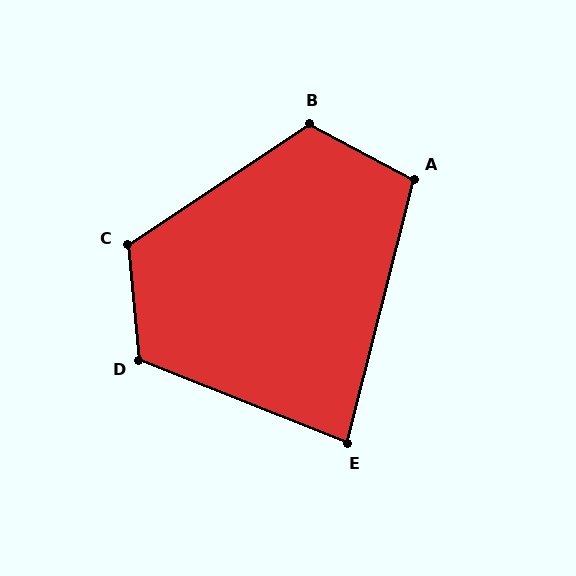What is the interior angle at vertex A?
Approximately 104 degrees (obtuse).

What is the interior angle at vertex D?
Approximately 117 degrees (obtuse).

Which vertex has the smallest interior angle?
E, at approximately 83 degrees.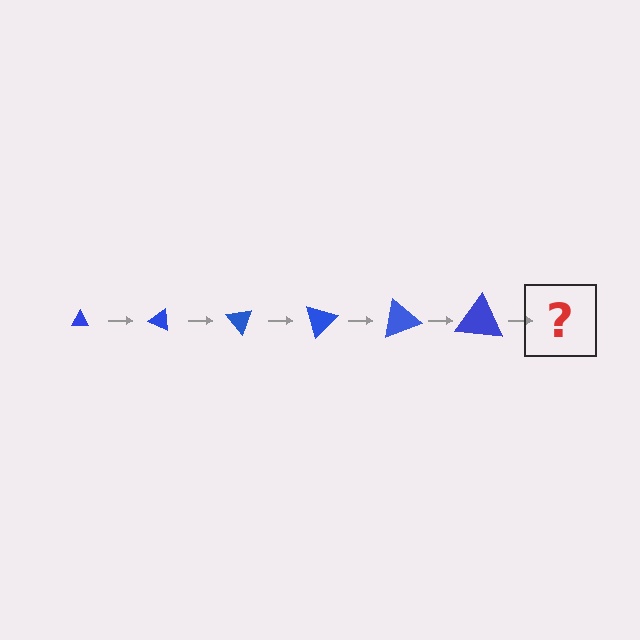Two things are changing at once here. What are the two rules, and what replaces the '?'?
The two rules are that the triangle grows larger each step and it rotates 25 degrees each step. The '?' should be a triangle, larger than the previous one and rotated 150 degrees from the start.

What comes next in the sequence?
The next element should be a triangle, larger than the previous one and rotated 150 degrees from the start.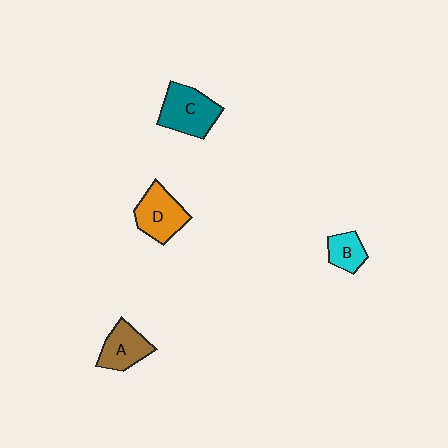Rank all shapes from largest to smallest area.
From largest to smallest: C (teal), D (orange), A (brown), B (cyan).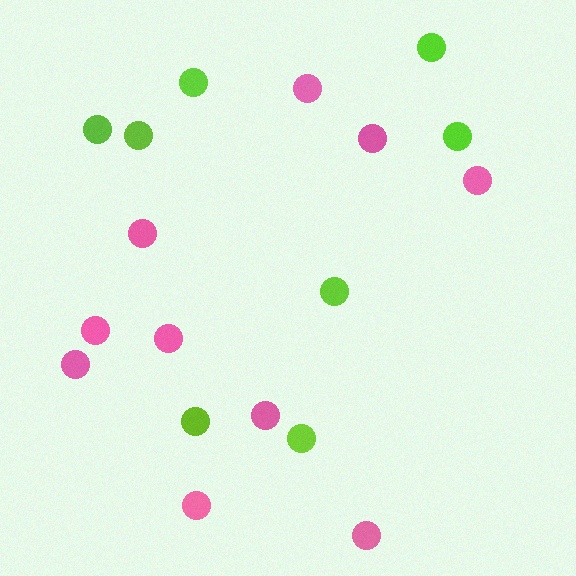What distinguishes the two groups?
There are 2 groups: one group of pink circles (10) and one group of lime circles (8).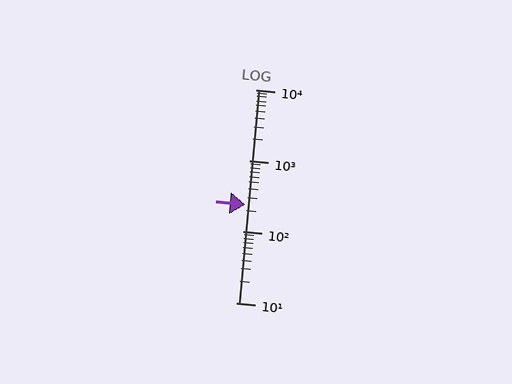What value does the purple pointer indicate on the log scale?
The pointer indicates approximately 240.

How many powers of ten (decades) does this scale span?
The scale spans 3 decades, from 10 to 10000.